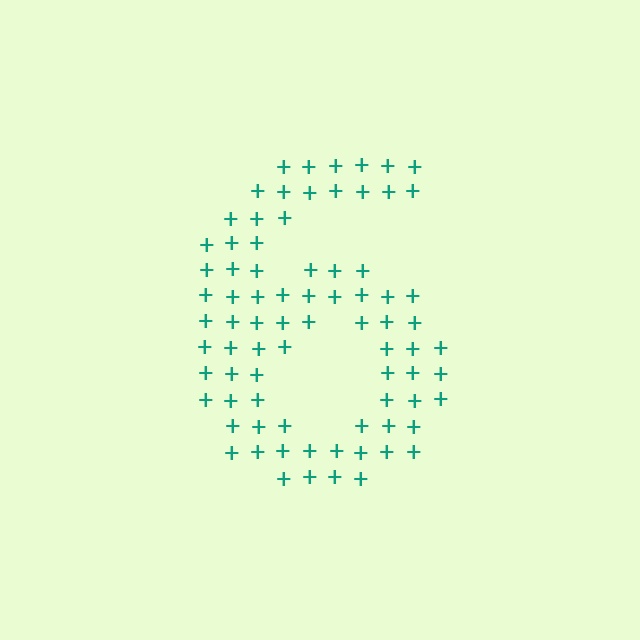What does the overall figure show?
The overall figure shows the digit 6.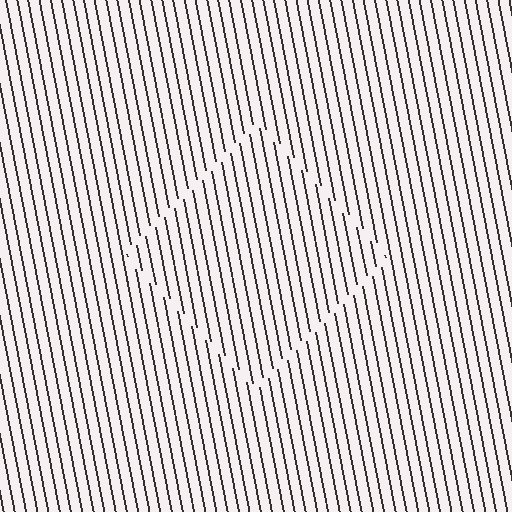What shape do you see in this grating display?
An illusory square. The interior of the shape contains the same grating, shifted by half a period — the contour is defined by the phase discontinuity where line-ends from the inner and outer gratings abut.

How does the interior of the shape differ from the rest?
The interior of the shape contains the same grating, shifted by half a period — the contour is defined by the phase discontinuity where line-ends from the inner and outer gratings abut.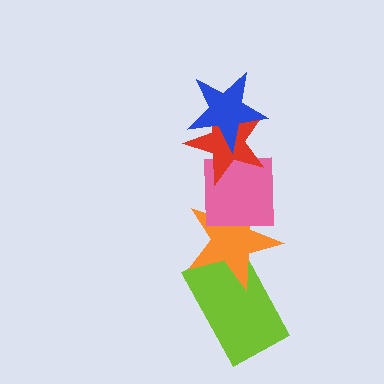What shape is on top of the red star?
The blue star is on top of the red star.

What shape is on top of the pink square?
The red star is on top of the pink square.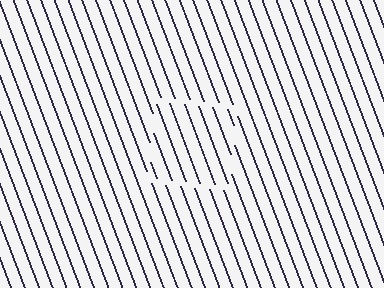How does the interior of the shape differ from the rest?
The interior of the shape contains the same grating, shifted by half a period — the contour is defined by the phase discontinuity where line-ends from the inner and outer gratings abut.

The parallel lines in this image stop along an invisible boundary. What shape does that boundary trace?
An illusory square. The interior of the shape contains the same grating, shifted by half a period — the contour is defined by the phase discontinuity where line-ends from the inner and outer gratings abut.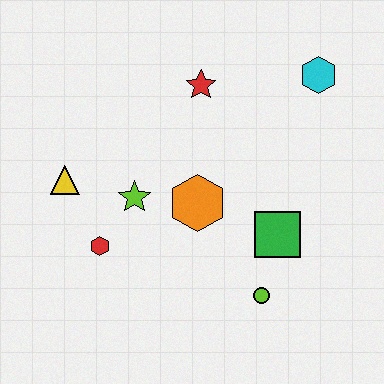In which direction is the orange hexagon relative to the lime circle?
The orange hexagon is above the lime circle.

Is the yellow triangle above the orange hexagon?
Yes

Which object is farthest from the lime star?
The cyan hexagon is farthest from the lime star.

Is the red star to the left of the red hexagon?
No